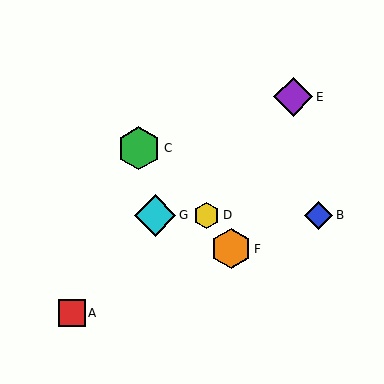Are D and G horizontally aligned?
Yes, both are at y≈215.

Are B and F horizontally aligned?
No, B is at y≈215 and F is at y≈249.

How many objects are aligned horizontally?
3 objects (B, D, G) are aligned horizontally.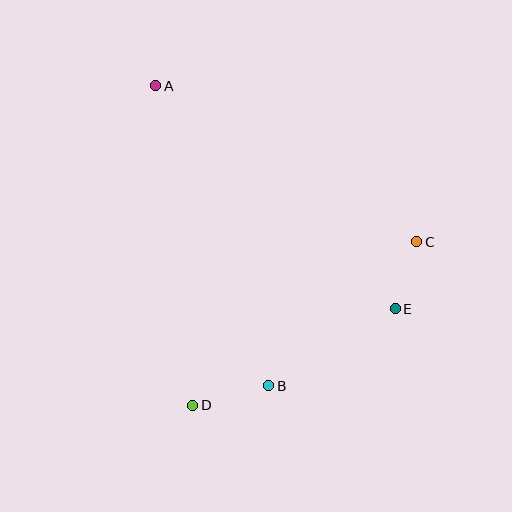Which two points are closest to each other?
Points C and E are closest to each other.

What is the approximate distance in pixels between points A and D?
The distance between A and D is approximately 321 pixels.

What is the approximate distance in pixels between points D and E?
The distance between D and E is approximately 224 pixels.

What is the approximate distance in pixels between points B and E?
The distance between B and E is approximately 148 pixels.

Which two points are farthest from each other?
Points A and E are farthest from each other.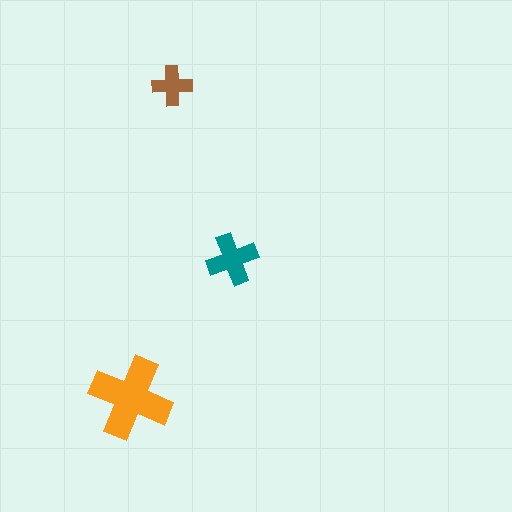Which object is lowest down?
The orange cross is bottommost.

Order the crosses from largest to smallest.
the orange one, the teal one, the brown one.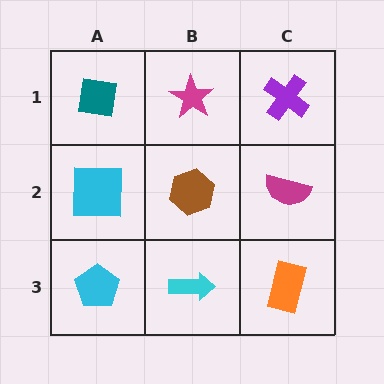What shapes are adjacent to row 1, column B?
A brown hexagon (row 2, column B), a teal square (row 1, column A), a purple cross (row 1, column C).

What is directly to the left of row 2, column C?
A brown hexagon.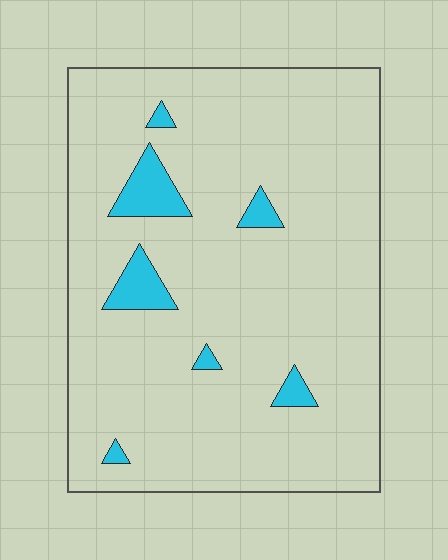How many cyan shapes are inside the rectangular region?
7.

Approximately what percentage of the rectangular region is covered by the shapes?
Approximately 5%.